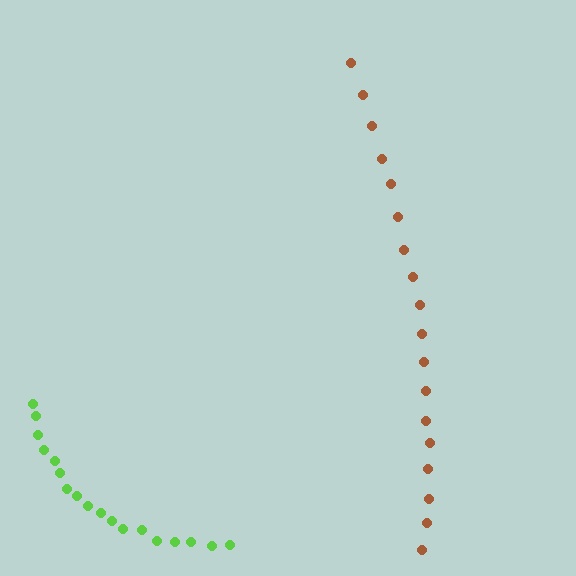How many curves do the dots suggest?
There are 2 distinct paths.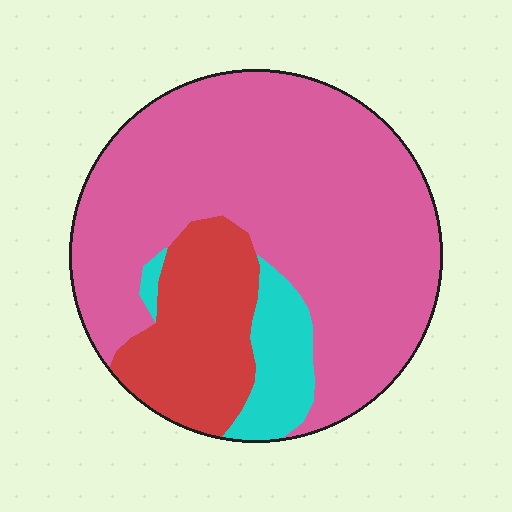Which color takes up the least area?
Cyan, at roughly 10%.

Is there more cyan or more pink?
Pink.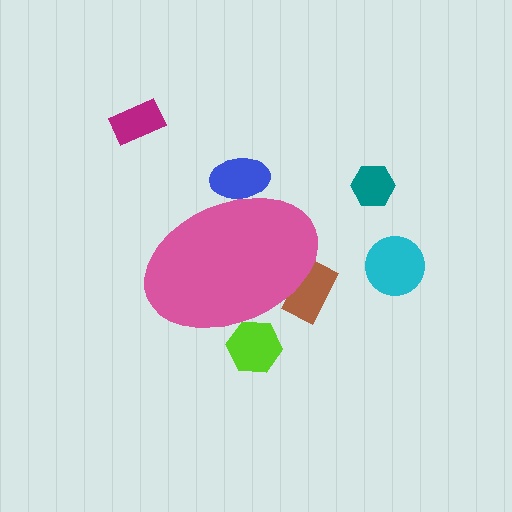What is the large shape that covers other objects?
A pink ellipse.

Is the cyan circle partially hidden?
No, the cyan circle is fully visible.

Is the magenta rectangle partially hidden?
No, the magenta rectangle is fully visible.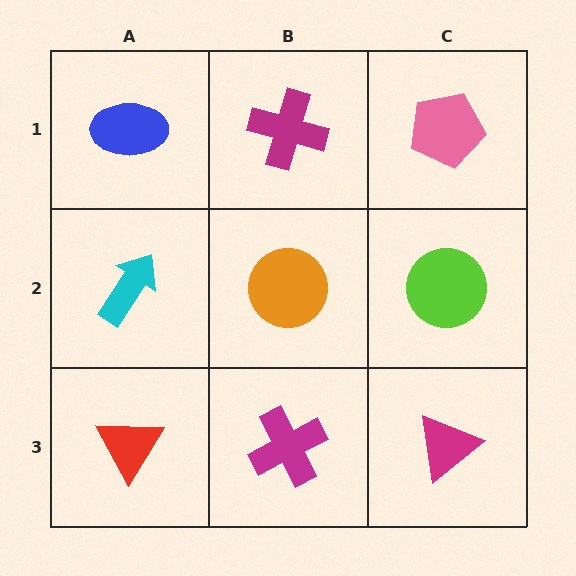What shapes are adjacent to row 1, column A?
A cyan arrow (row 2, column A), a magenta cross (row 1, column B).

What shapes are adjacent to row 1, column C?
A lime circle (row 2, column C), a magenta cross (row 1, column B).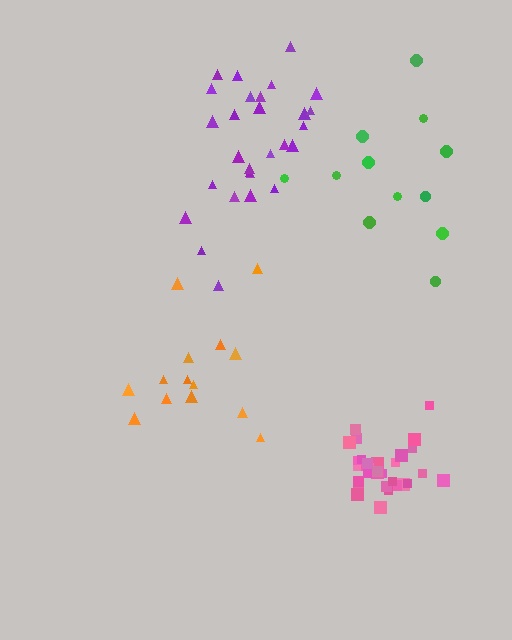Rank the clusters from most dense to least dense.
pink, purple, orange, green.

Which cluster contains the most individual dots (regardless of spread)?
Pink (33).